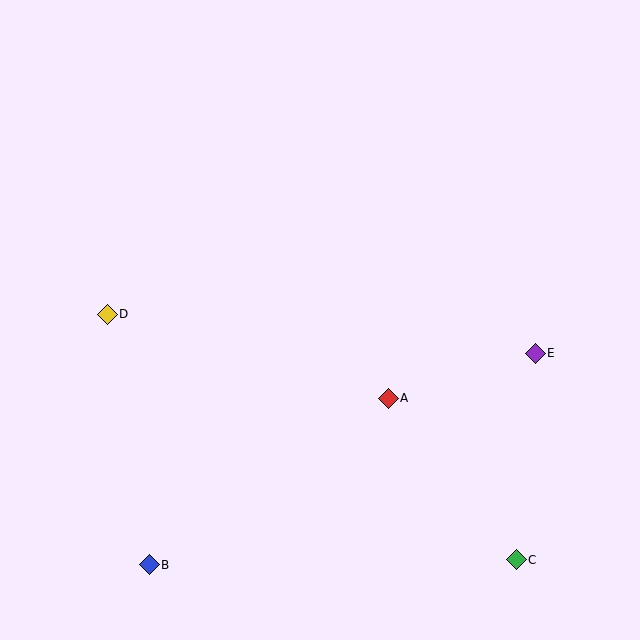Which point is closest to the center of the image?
Point A at (388, 398) is closest to the center.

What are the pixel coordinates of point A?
Point A is at (388, 398).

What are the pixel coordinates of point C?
Point C is at (516, 560).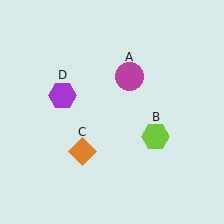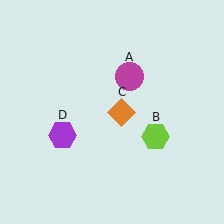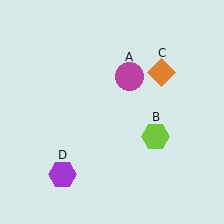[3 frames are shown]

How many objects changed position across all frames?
2 objects changed position: orange diamond (object C), purple hexagon (object D).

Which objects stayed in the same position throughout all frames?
Magenta circle (object A) and lime hexagon (object B) remained stationary.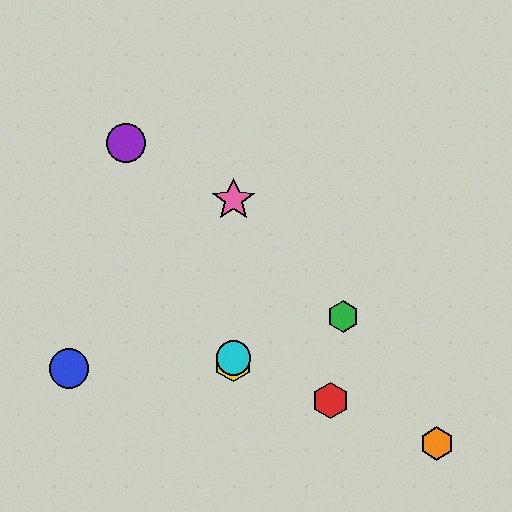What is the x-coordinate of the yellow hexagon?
The yellow hexagon is at x≈233.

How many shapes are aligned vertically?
3 shapes (the yellow hexagon, the cyan circle, the pink star) are aligned vertically.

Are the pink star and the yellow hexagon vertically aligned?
Yes, both are at x≈233.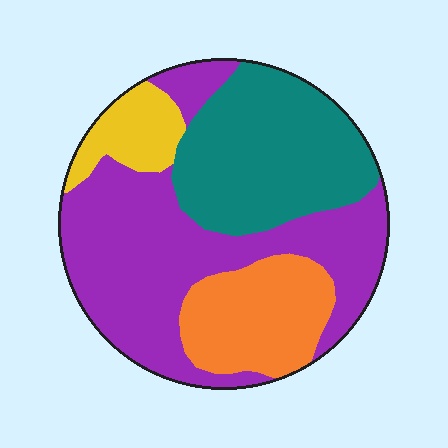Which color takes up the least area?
Yellow, at roughly 10%.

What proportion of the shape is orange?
Orange covers roughly 15% of the shape.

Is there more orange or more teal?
Teal.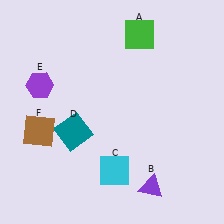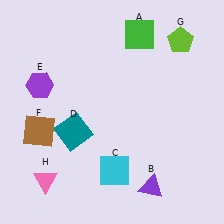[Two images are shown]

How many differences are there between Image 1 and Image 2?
There are 2 differences between the two images.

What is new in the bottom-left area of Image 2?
A pink triangle (H) was added in the bottom-left area of Image 2.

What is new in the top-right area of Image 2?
A lime pentagon (G) was added in the top-right area of Image 2.